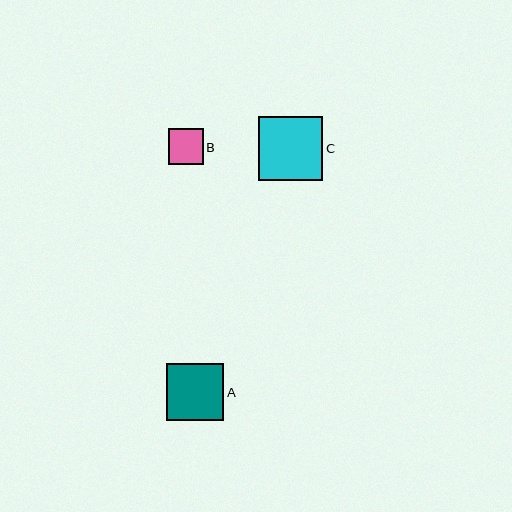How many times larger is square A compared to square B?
Square A is approximately 1.6 times the size of square B.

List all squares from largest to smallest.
From largest to smallest: C, A, B.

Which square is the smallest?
Square B is the smallest with a size of approximately 35 pixels.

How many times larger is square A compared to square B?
Square A is approximately 1.6 times the size of square B.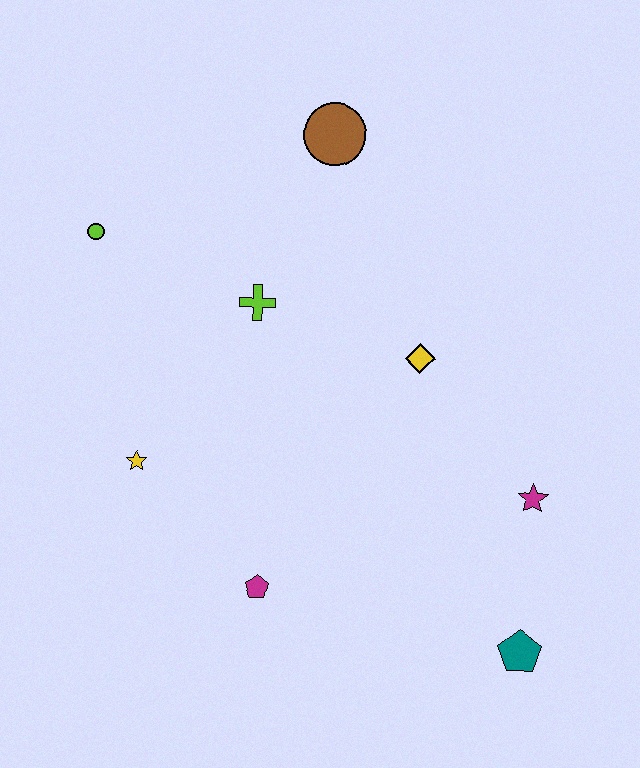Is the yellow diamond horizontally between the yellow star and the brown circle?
No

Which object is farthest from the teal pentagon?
The lime circle is farthest from the teal pentagon.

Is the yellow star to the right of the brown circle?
No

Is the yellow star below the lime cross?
Yes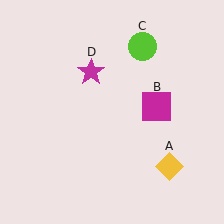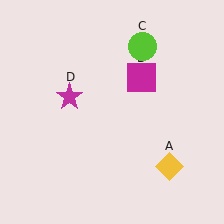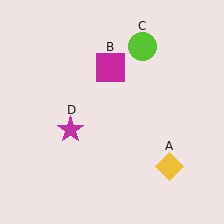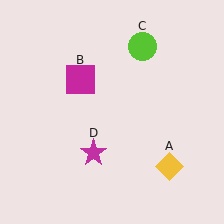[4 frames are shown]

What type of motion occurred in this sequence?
The magenta square (object B), magenta star (object D) rotated counterclockwise around the center of the scene.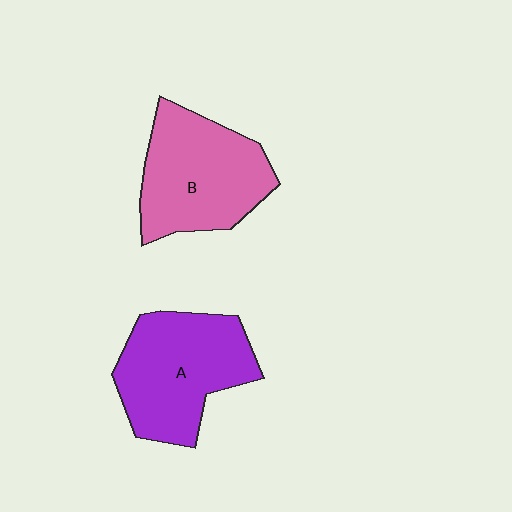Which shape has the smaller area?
Shape B (pink).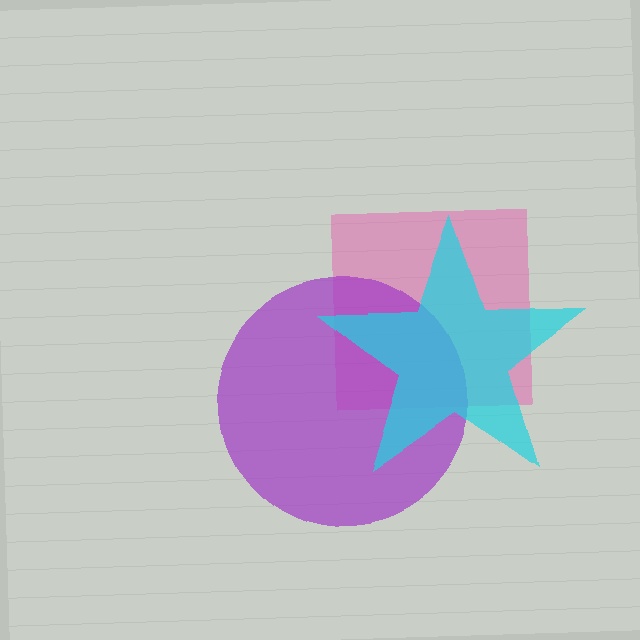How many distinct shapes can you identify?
There are 3 distinct shapes: a pink square, a purple circle, a cyan star.